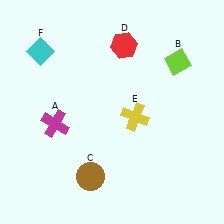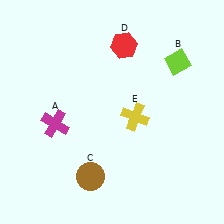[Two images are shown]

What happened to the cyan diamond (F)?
The cyan diamond (F) was removed in Image 2. It was in the top-left area of Image 1.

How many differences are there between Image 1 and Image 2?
There is 1 difference between the two images.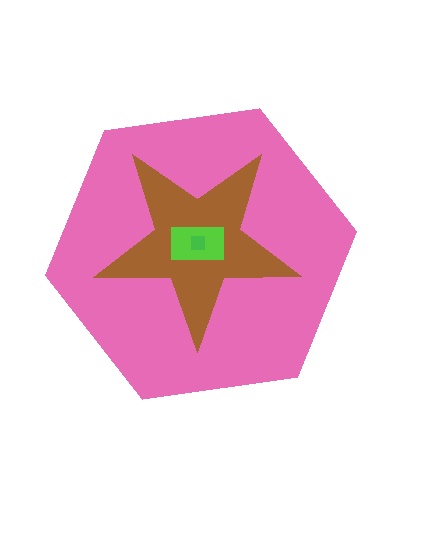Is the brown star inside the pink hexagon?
Yes.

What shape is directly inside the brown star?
The lime rectangle.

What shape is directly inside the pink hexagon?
The brown star.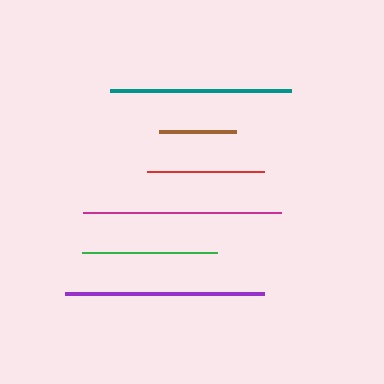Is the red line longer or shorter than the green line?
The green line is longer than the red line.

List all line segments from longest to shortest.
From longest to shortest: purple, magenta, teal, green, red, brown.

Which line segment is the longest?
The purple line is the longest at approximately 199 pixels.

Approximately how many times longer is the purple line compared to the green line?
The purple line is approximately 1.5 times the length of the green line.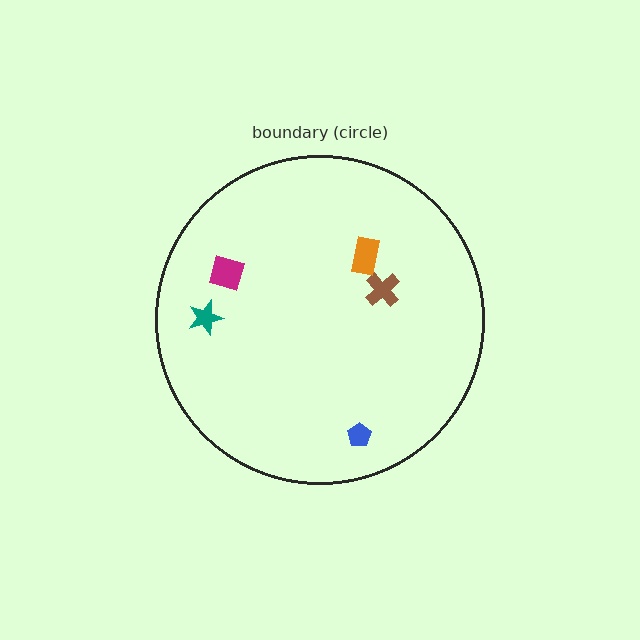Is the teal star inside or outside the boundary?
Inside.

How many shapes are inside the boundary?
5 inside, 0 outside.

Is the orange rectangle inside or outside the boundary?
Inside.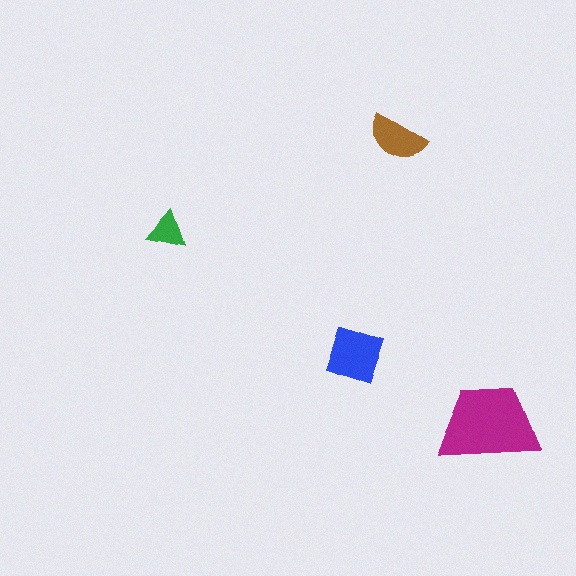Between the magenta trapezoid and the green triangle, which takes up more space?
The magenta trapezoid.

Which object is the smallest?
The green triangle.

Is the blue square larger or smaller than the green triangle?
Larger.